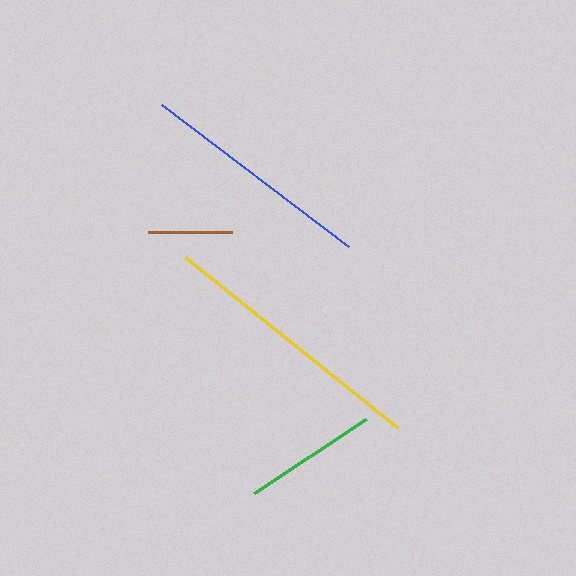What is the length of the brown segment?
The brown segment is approximately 84 pixels long.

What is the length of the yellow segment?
The yellow segment is approximately 273 pixels long.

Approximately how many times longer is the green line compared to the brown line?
The green line is approximately 1.6 times the length of the brown line.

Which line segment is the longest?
The yellow line is the longest at approximately 273 pixels.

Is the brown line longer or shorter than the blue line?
The blue line is longer than the brown line.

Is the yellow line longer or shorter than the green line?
The yellow line is longer than the green line.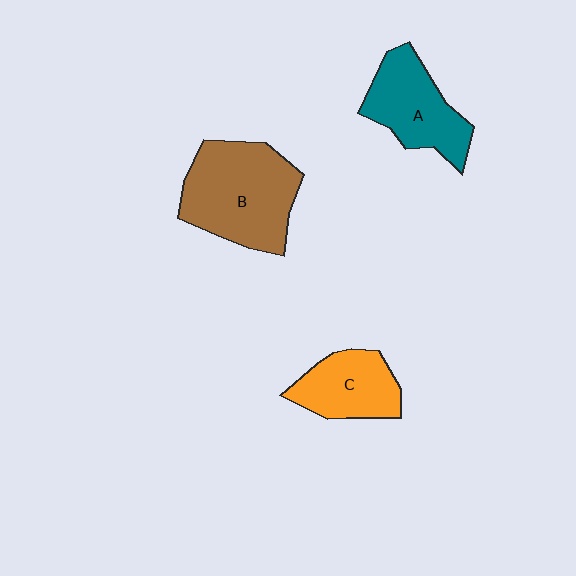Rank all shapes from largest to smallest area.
From largest to smallest: B (brown), A (teal), C (orange).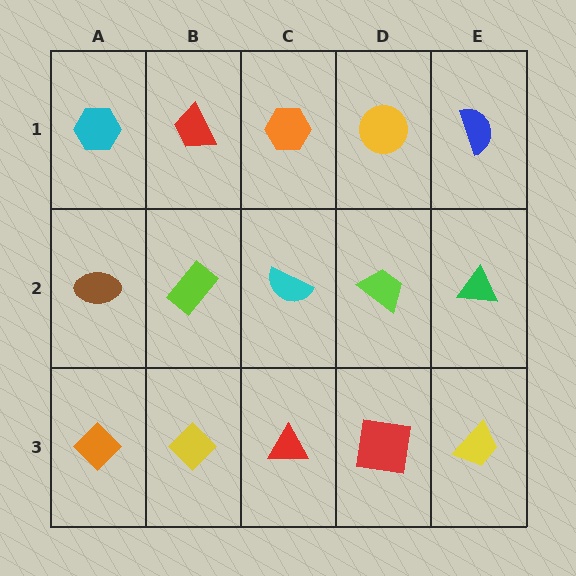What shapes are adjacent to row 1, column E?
A green triangle (row 2, column E), a yellow circle (row 1, column D).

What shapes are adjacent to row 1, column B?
A lime rectangle (row 2, column B), a cyan hexagon (row 1, column A), an orange hexagon (row 1, column C).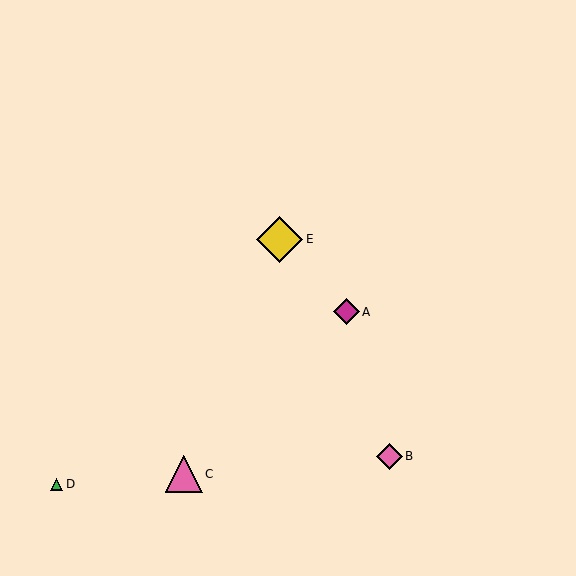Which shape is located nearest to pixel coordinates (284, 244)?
The yellow diamond (labeled E) at (280, 239) is nearest to that location.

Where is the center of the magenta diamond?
The center of the magenta diamond is at (346, 312).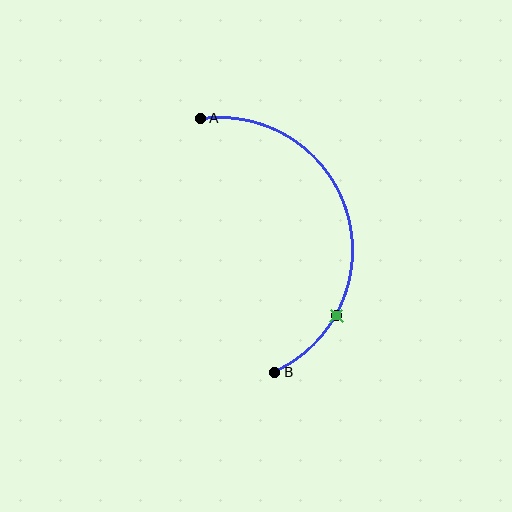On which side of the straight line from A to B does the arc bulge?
The arc bulges to the right of the straight line connecting A and B.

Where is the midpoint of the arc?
The arc midpoint is the point on the curve farthest from the straight line joining A and B. It sits to the right of that line.